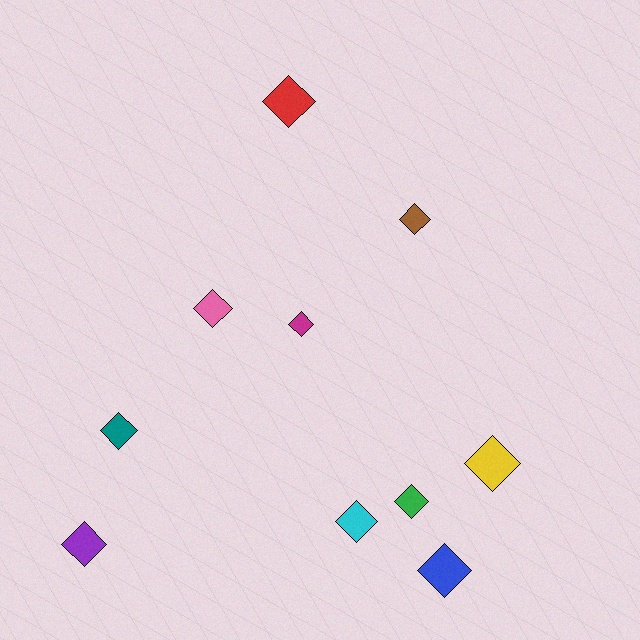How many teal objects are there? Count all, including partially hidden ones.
There is 1 teal object.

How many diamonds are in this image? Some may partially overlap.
There are 10 diamonds.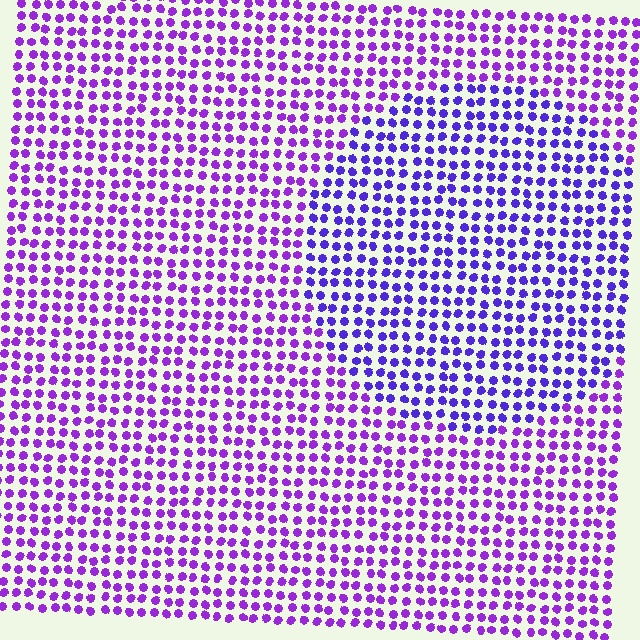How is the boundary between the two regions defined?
The boundary is defined purely by a slight shift in hue (about 26 degrees). Spacing, size, and orientation are identical on both sides.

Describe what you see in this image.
The image is filled with small purple elements in a uniform arrangement. A circle-shaped region is visible where the elements are tinted to a slightly different hue, forming a subtle color boundary.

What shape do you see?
I see a circle.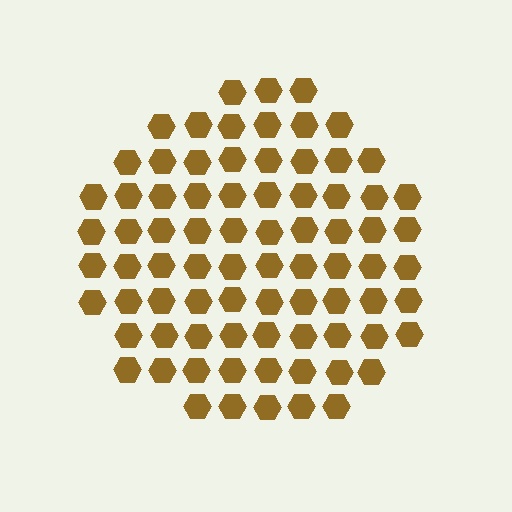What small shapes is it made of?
It is made of small hexagons.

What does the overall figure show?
The overall figure shows a circle.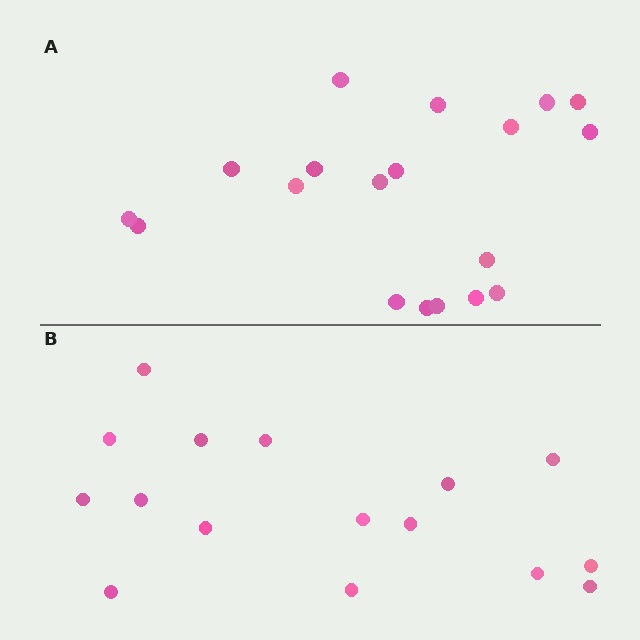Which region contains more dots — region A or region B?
Region A (the top region) has more dots.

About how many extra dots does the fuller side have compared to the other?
Region A has just a few more — roughly 2 or 3 more dots than region B.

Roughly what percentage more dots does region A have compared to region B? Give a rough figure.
About 20% more.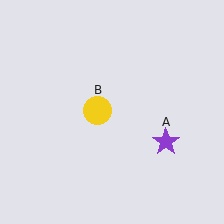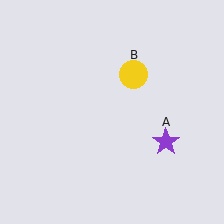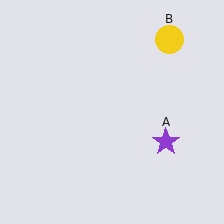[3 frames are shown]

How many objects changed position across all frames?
1 object changed position: yellow circle (object B).